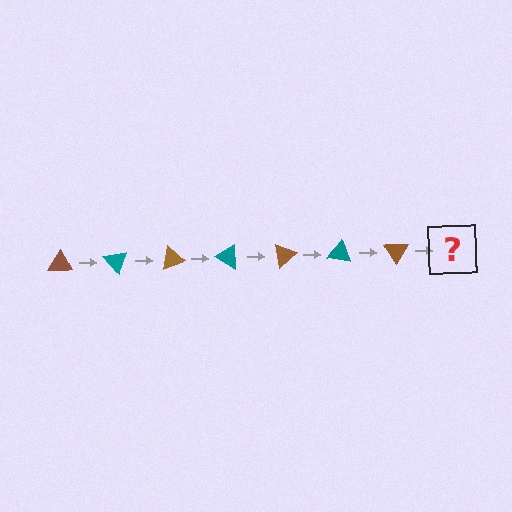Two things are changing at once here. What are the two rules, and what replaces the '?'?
The two rules are that it rotates 50 degrees each step and the color cycles through brown and teal. The '?' should be a teal triangle, rotated 350 degrees from the start.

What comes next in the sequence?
The next element should be a teal triangle, rotated 350 degrees from the start.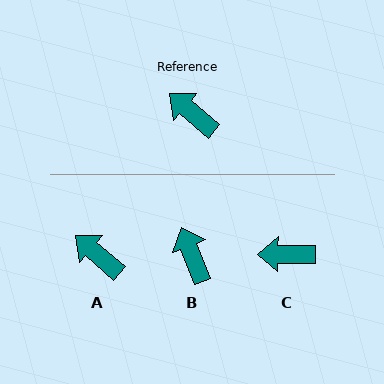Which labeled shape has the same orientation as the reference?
A.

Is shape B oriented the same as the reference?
No, it is off by about 28 degrees.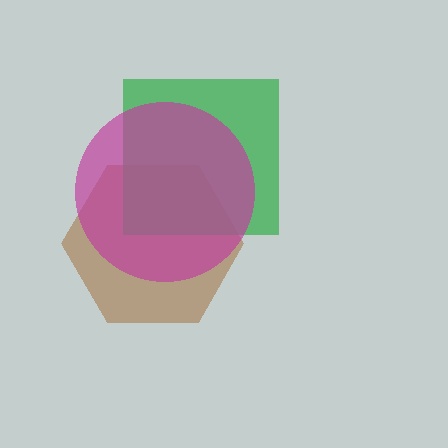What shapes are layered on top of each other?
The layered shapes are: a brown hexagon, a green square, a magenta circle.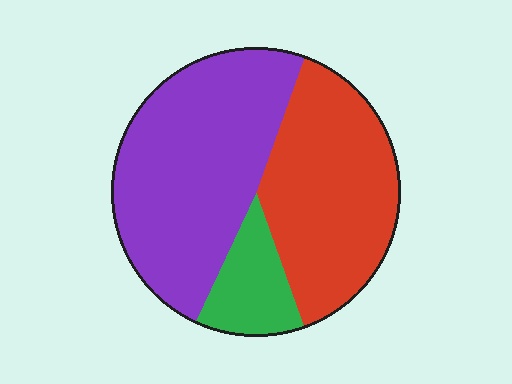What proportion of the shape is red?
Red covers roughly 40% of the shape.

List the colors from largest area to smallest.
From largest to smallest: purple, red, green.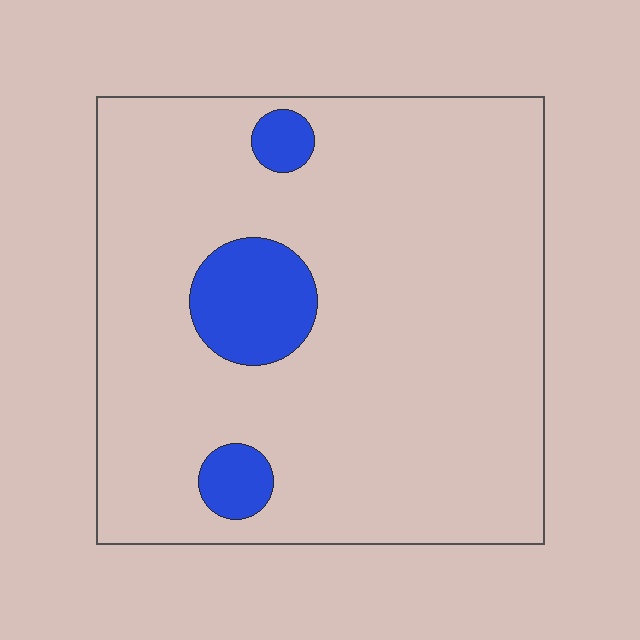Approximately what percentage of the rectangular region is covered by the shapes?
Approximately 10%.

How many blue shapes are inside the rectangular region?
3.